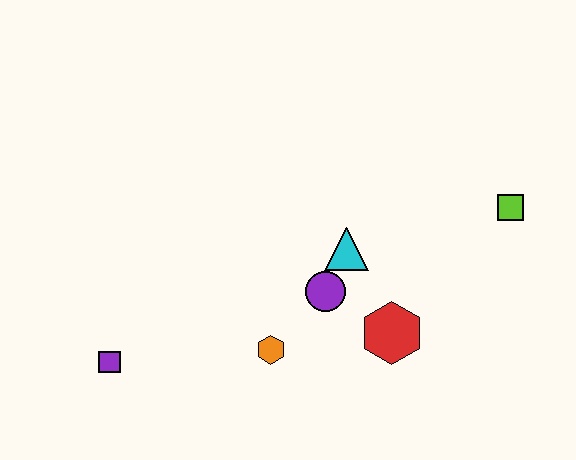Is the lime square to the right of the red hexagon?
Yes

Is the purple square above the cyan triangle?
No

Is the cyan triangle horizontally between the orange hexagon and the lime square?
Yes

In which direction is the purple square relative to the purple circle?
The purple square is to the left of the purple circle.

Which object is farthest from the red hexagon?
The purple square is farthest from the red hexagon.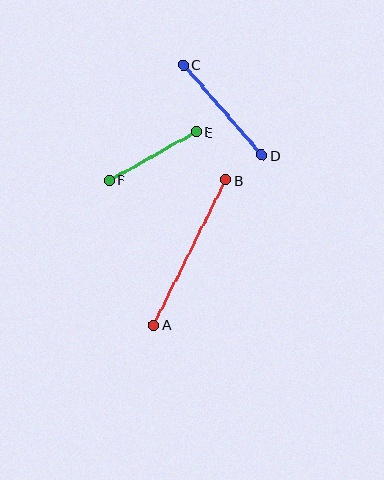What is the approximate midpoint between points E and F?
The midpoint is at approximately (153, 156) pixels.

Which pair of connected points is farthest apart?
Points A and B are farthest apart.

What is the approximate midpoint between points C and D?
The midpoint is at approximately (222, 110) pixels.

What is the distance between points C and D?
The distance is approximately 120 pixels.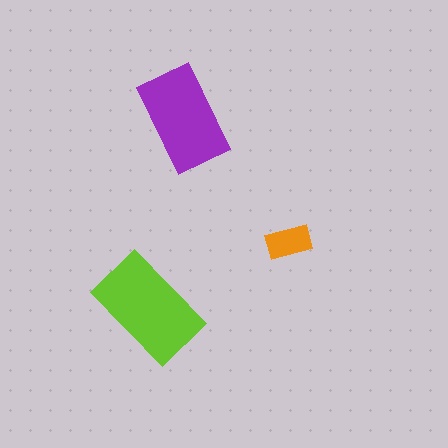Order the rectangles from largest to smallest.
the lime one, the purple one, the orange one.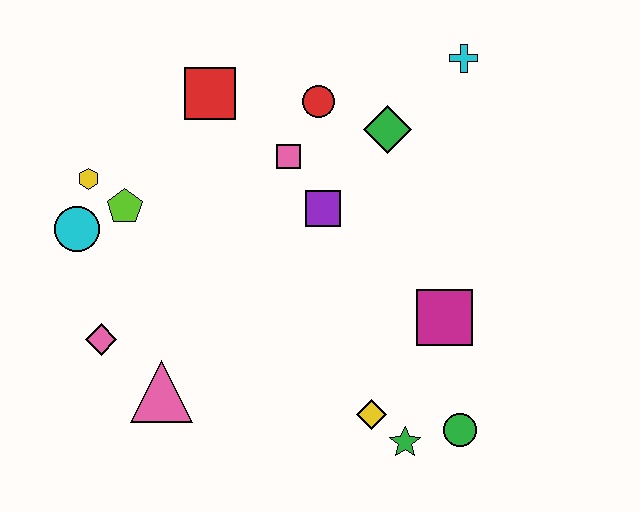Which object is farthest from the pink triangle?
The cyan cross is farthest from the pink triangle.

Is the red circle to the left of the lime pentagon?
No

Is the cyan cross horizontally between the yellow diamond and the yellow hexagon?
No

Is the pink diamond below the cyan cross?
Yes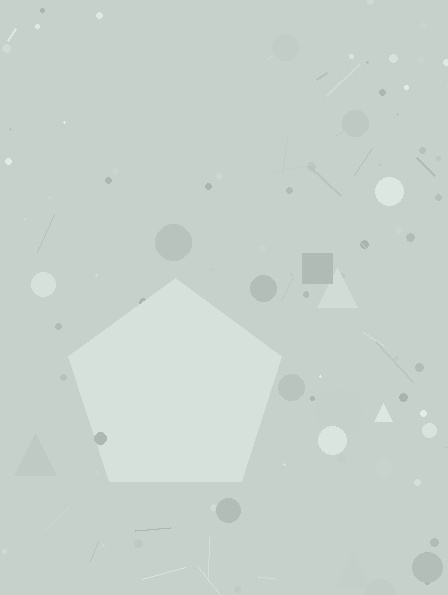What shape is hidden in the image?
A pentagon is hidden in the image.